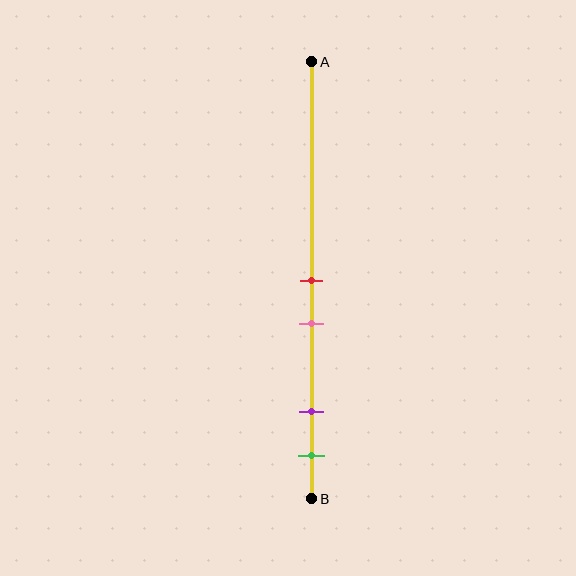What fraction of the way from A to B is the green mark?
The green mark is approximately 90% (0.9) of the way from A to B.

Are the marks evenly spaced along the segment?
No, the marks are not evenly spaced.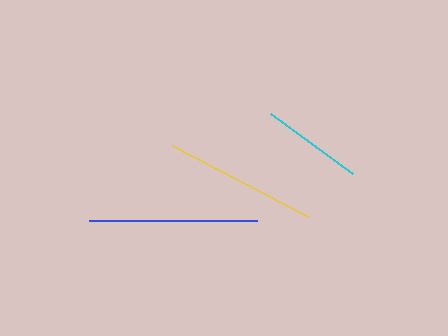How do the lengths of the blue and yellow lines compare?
The blue and yellow lines are approximately the same length.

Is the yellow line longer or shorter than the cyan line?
The yellow line is longer than the cyan line.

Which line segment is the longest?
The blue line is the longest at approximately 167 pixels.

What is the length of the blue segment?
The blue segment is approximately 167 pixels long.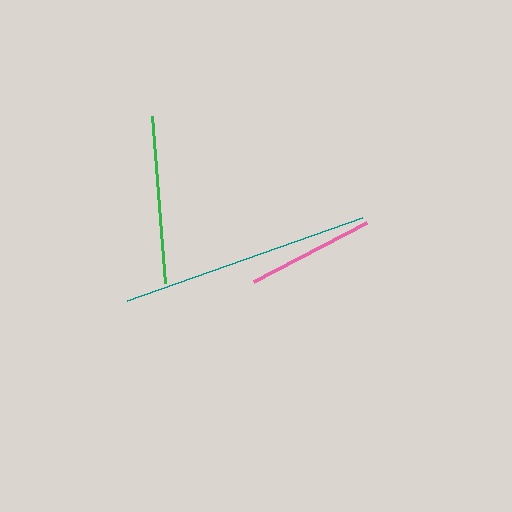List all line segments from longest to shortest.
From longest to shortest: teal, green, pink.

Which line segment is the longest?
The teal line is the longest at approximately 249 pixels.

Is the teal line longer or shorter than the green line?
The teal line is longer than the green line.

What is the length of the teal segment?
The teal segment is approximately 249 pixels long.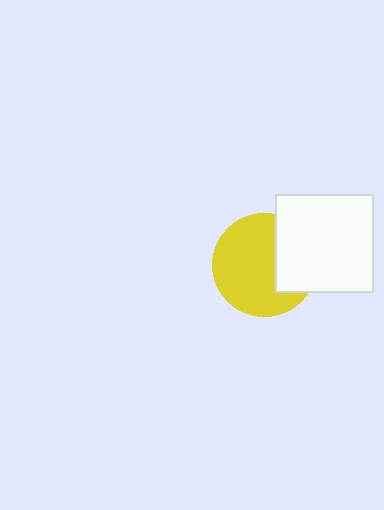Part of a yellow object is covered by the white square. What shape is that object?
It is a circle.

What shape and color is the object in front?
The object in front is a white square.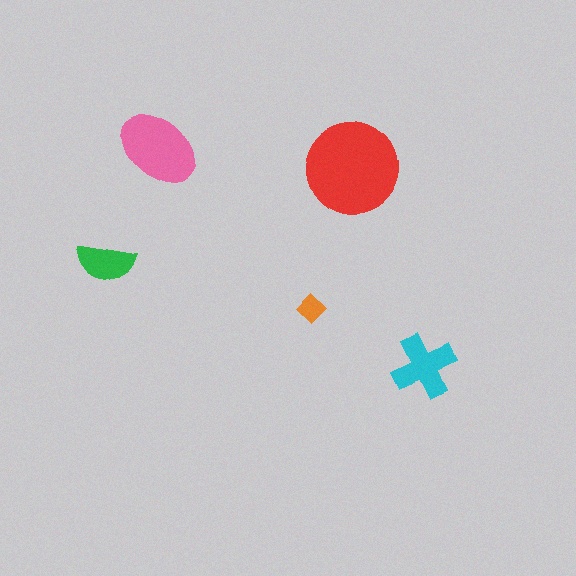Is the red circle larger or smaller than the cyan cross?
Larger.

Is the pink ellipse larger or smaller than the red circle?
Smaller.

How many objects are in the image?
There are 5 objects in the image.